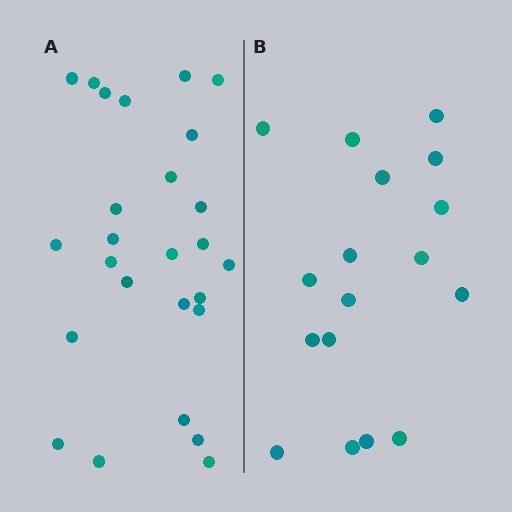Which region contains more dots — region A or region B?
Region A (the left region) has more dots.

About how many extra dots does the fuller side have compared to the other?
Region A has roughly 8 or so more dots than region B.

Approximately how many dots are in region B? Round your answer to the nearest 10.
About 20 dots. (The exact count is 17, which rounds to 20.)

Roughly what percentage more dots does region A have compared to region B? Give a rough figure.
About 55% more.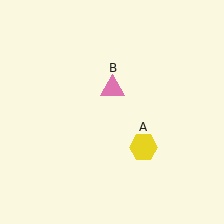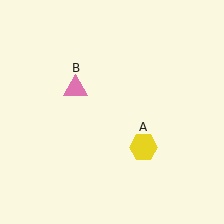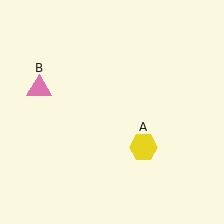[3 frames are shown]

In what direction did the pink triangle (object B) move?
The pink triangle (object B) moved left.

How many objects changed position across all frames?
1 object changed position: pink triangle (object B).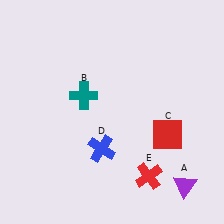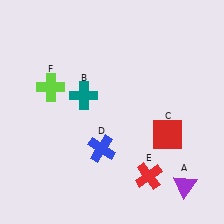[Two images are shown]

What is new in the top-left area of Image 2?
A lime cross (F) was added in the top-left area of Image 2.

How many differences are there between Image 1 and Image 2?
There is 1 difference between the two images.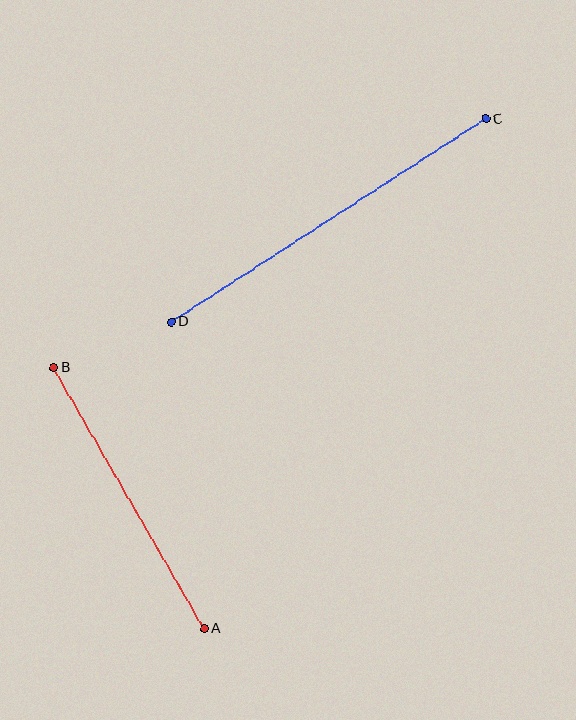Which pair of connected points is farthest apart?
Points C and D are farthest apart.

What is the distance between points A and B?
The distance is approximately 301 pixels.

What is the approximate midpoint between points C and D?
The midpoint is at approximately (328, 220) pixels.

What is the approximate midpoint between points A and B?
The midpoint is at approximately (129, 498) pixels.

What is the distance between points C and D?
The distance is approximately 375 pixels.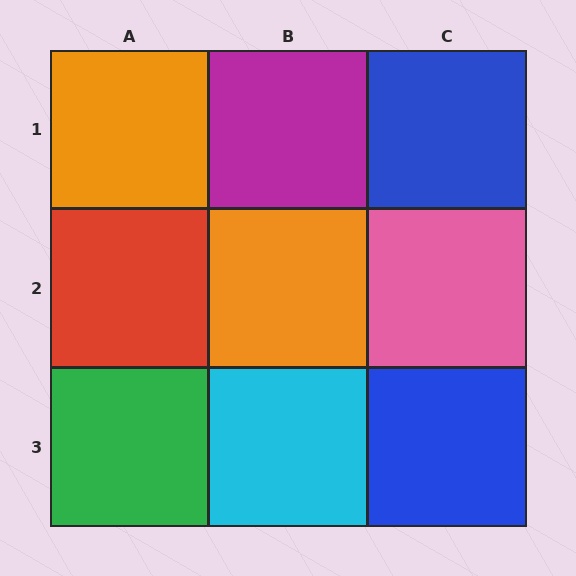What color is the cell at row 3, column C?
Blue.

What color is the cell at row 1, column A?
Orange.